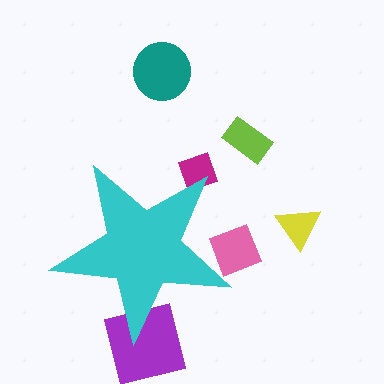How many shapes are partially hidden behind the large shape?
3 shapes are partially hidden.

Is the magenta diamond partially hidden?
Yes, the magenta diamond is partially hidden behind the cyan star.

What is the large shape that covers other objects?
A cyan star.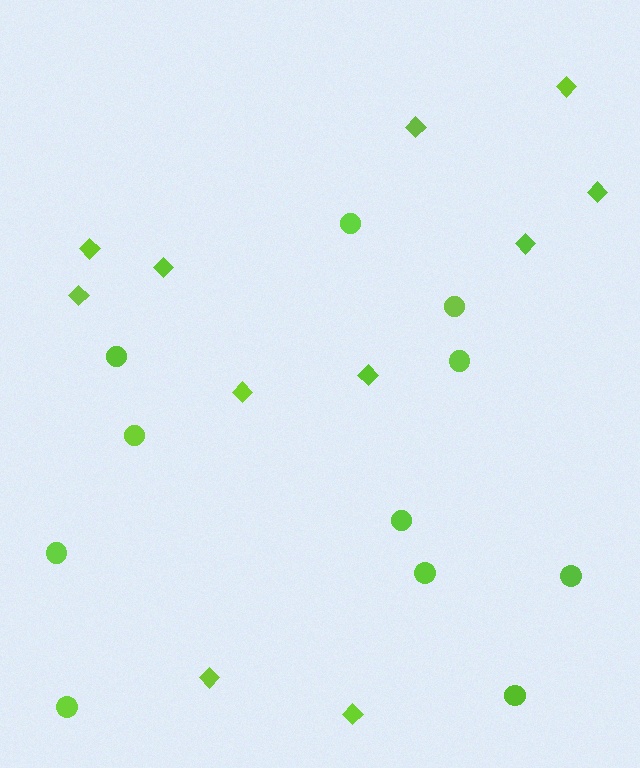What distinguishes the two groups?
There are 2 groups: one group of circles (11) and one group of diamonds (11).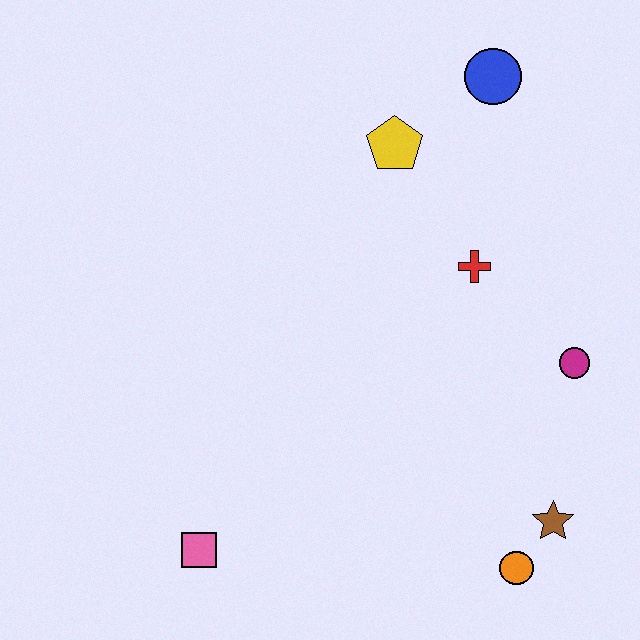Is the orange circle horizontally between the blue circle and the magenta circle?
Yes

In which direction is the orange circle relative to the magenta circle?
The orange circle is below the magenta circle.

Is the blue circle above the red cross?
Yes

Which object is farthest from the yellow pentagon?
The pink square is farthest from the yellow pentagon.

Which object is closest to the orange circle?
The brown star is closest to the orange circle.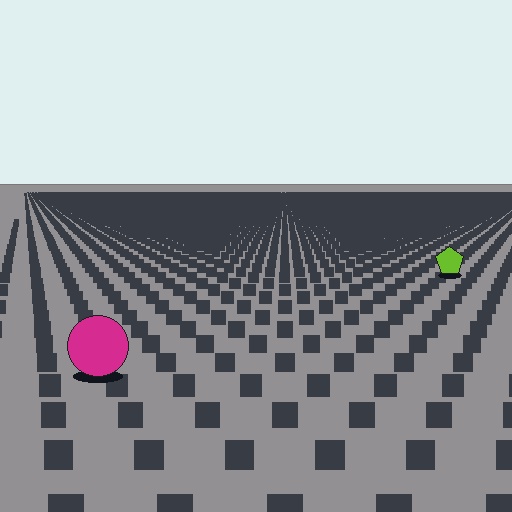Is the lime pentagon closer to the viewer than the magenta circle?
No. The magenta circle is closer — you can tell from the texture gradient: the ground texture is coarser near it.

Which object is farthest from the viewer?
The lime pentagon is farthest from the viewer. It appears smaller and the ground texture around it is denser.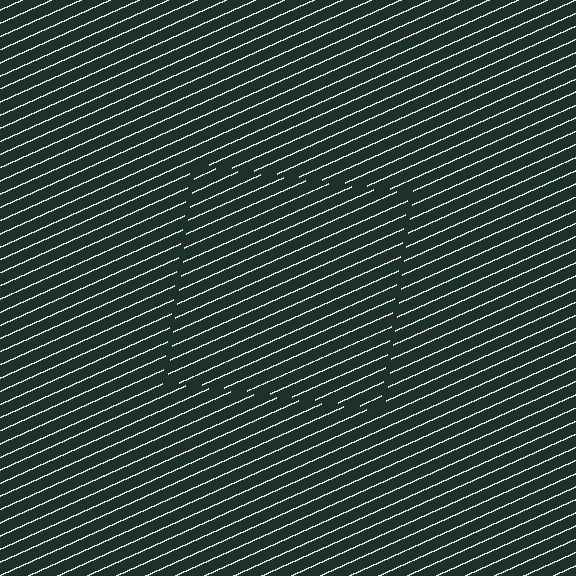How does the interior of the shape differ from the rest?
The interior of the shape contains the same grating, shifted by half a period — the contour is defined by the phase discontinuity where line-ends from the inner and outer gratings abut.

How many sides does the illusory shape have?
4 sides — the line-ends trace a square.